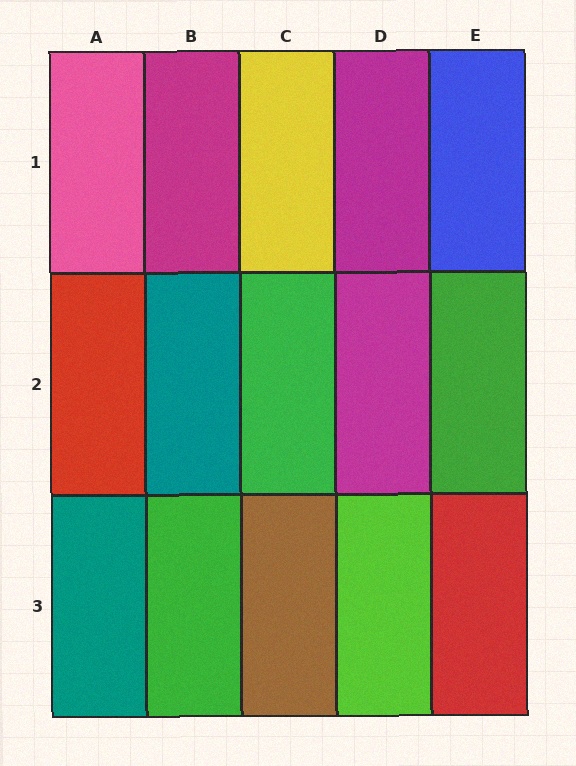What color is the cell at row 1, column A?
Pink.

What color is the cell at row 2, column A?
Red.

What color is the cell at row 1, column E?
Blue.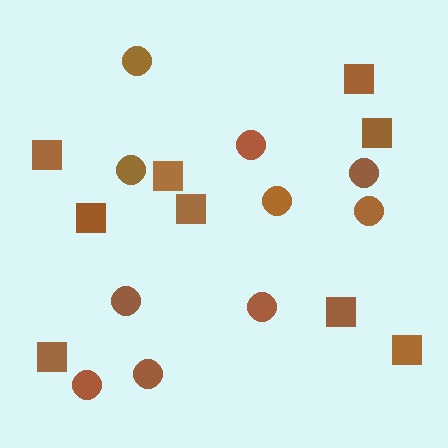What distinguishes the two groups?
There are 2 groups: one group of circles (10) and one group of squares (9).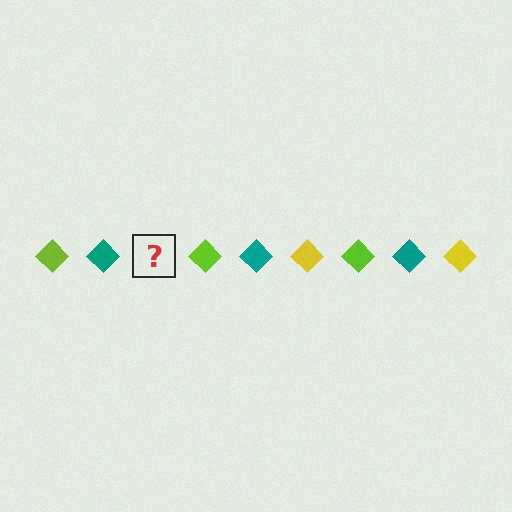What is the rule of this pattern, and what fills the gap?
The rule is that the pattern cycles through lime, teal, yellow diamonds. The gap should be filled with a yellow diamond.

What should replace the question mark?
The question mark should be replaced with a yellow diamond.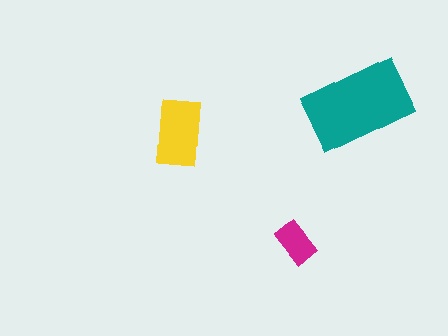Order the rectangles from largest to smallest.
the teal one, the yellow one, the magenta one.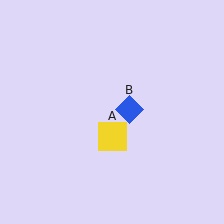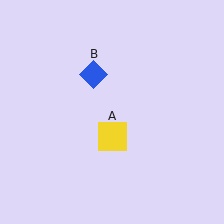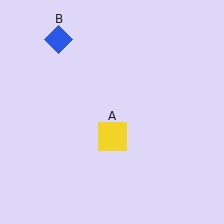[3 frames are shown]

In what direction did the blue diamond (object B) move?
The blue diamond (object B) moved up and to the left.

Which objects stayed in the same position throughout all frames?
Yellow square (object A) remained stationary.